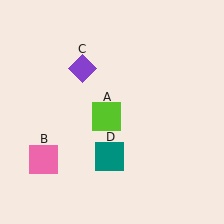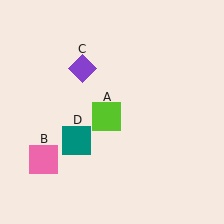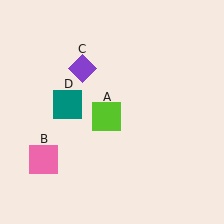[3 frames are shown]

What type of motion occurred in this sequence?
The teal square (object D) rotated clockwise around the center of the scene.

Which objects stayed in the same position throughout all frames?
Lime square (object A) and pink square (object B) and purple diamond (object C) remained stationary.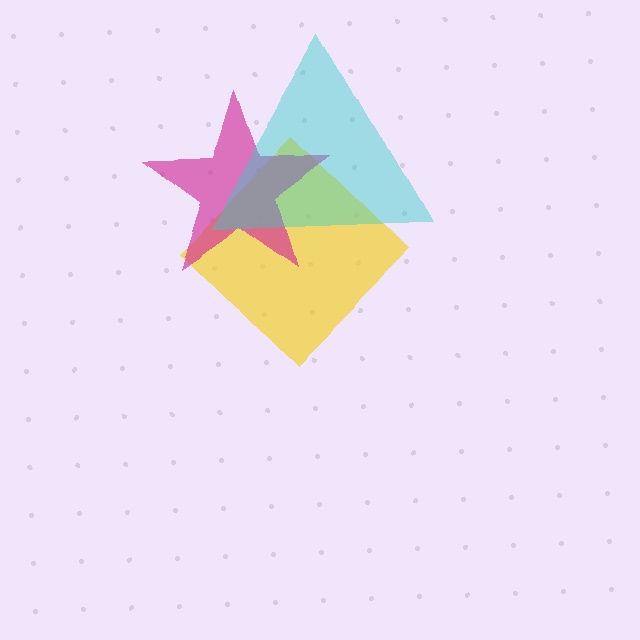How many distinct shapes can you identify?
There are 3 distinct shapes: a yellow diamond, a magenta star, a cyan triangle.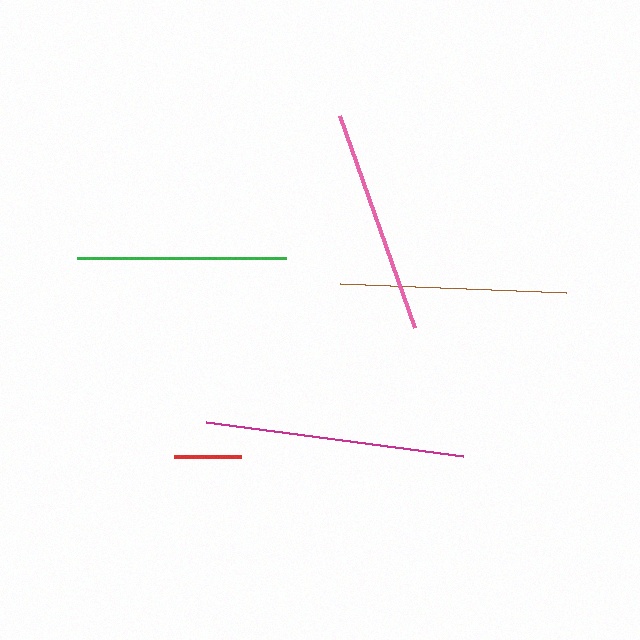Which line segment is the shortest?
The red line is the shortest at approximately 67 pixels.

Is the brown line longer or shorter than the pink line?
The brown line is longer than the pink line.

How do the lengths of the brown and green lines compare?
The brown and green lines are approximately the same length.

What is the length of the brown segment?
The brown segment is approximately 226 pixels long.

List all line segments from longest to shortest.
From longest to shortest: magenta, brown, pink, green, red.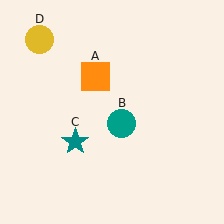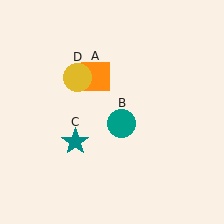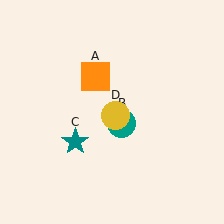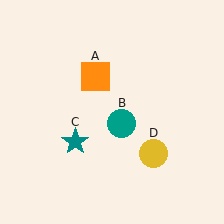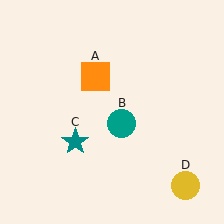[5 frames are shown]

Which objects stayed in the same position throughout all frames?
Orange square (object A) and teal circle (object B) and teal star (object C) remained stationary.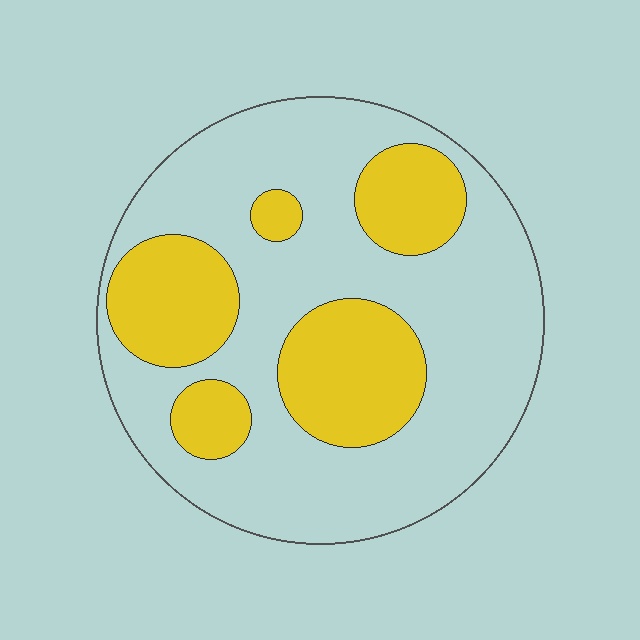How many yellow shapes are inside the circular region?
5.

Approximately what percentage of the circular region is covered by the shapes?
Approximately 30%.